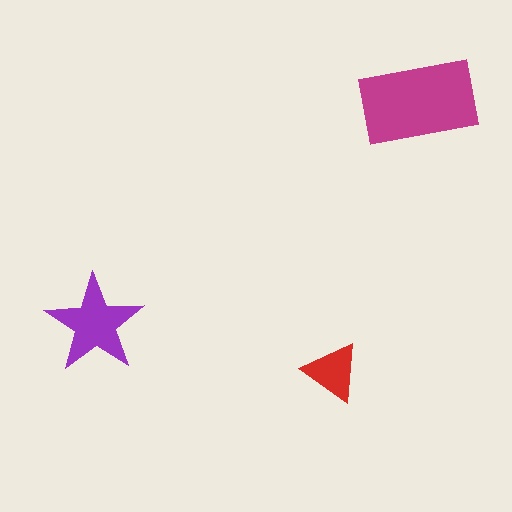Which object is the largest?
The magenta rectangle.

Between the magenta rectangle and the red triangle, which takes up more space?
The magenta rectangle.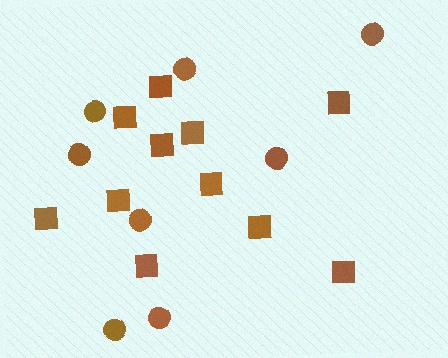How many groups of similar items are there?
There are 2 groups: one group of squares (11) and one group of circles (8).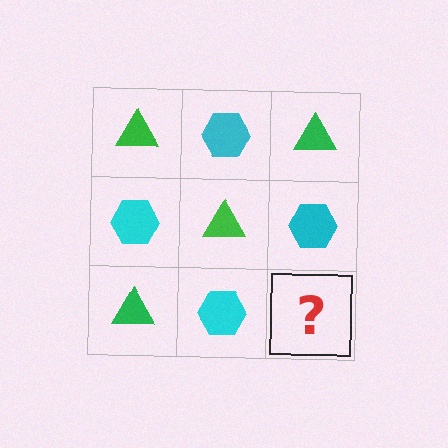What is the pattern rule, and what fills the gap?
The rule is that it alternates green triangle and cyan hexagon in a checkerboard pattern. The gap should be filled with a green triangle.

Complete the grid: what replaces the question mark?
The question mark should be replaced with a green triangle.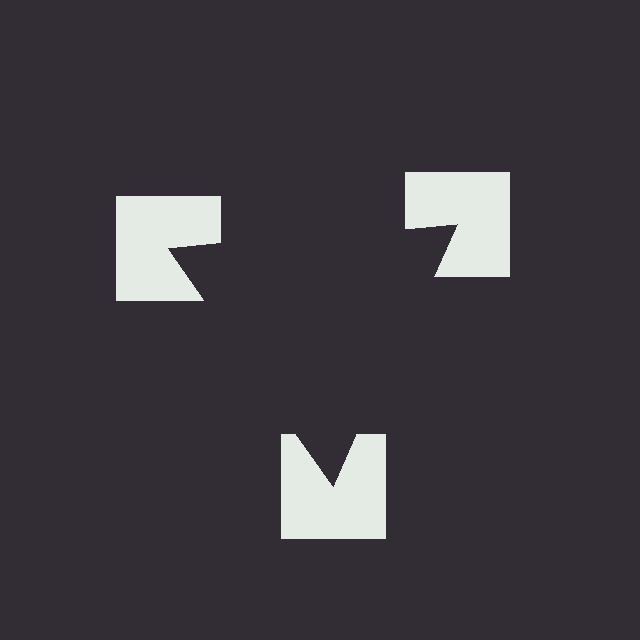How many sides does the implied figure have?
3 sides.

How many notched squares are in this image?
There are 3 — one at each vertex of the illusory triangle.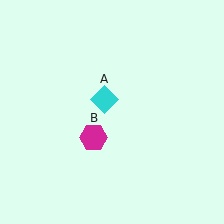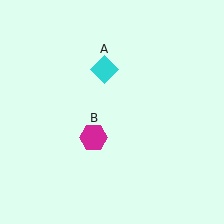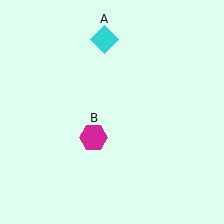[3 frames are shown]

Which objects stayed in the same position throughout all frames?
Magenta hexagon (object B) remained stationary.